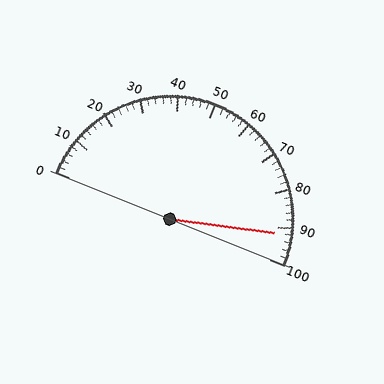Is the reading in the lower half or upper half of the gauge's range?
The reading is in the upper half of the range (0 to 100).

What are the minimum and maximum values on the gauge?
The gauge ranges from 0 to 100.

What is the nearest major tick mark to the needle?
The nearest major tick mark is 90.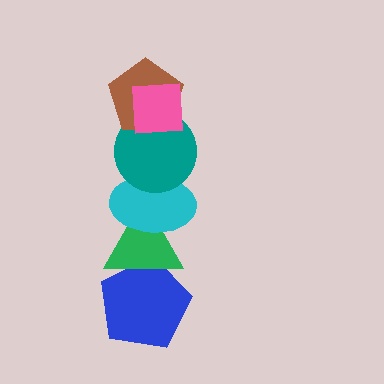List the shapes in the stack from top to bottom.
From top to bottom: the pink square, the brown pentagon, the teal circle, the cyan ellipse, the green triangle, the blue pentagon.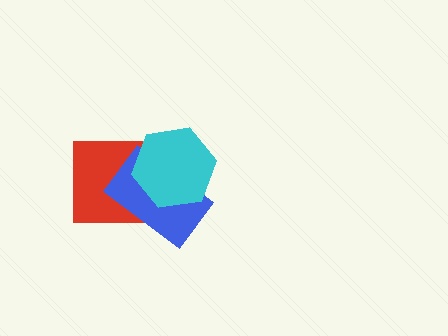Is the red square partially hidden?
Yes, it is partially covered by another shape.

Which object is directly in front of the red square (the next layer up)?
The blue rectangle is directly in front of the red square.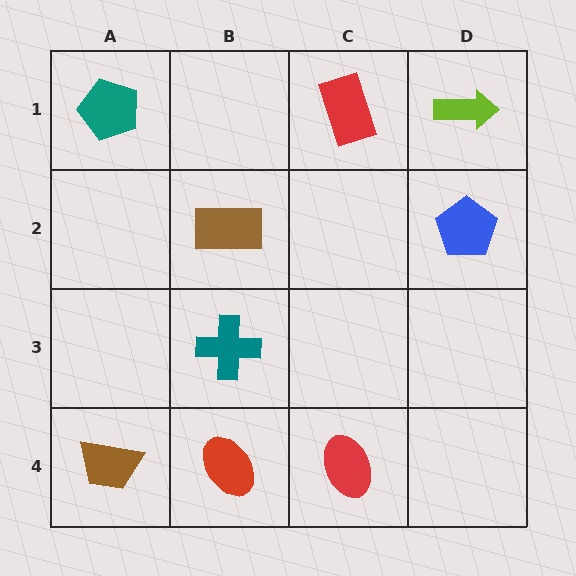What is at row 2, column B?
A brown rectangle.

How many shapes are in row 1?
3 shapes.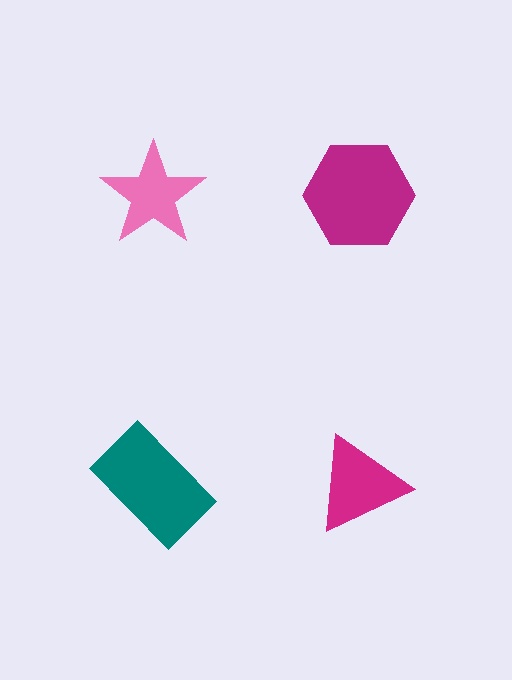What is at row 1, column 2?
A magenta hexagon.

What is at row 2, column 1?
A teal rectangle.